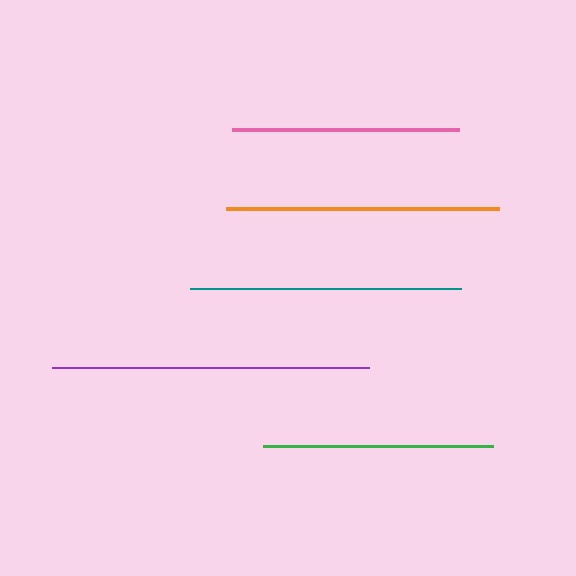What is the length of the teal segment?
The teal segment is approximately 271 pixels long.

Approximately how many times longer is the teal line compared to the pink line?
The teal line is approximately 1.2 times the length of the pink line.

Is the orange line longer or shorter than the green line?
The orange line is longer than the green line.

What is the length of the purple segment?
The purple segment is approximately 317 pixels long.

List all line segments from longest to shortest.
From longest to shortest: purple, orange, teal, green, pink.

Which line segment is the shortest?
The pink line is the shortest at approximately 226 pixels.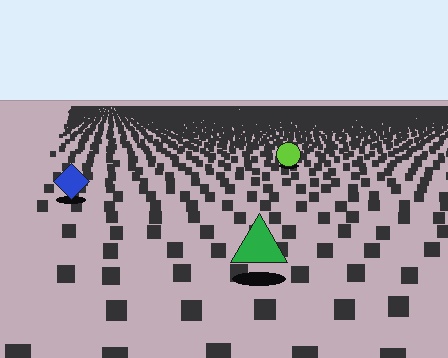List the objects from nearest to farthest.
From nearest to farthest: the green triangle, the blue diamond, the lime circle.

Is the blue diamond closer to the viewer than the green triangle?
No. The green triangle is closer — you can tell from the texture gradient: the ground texture is coarser near it.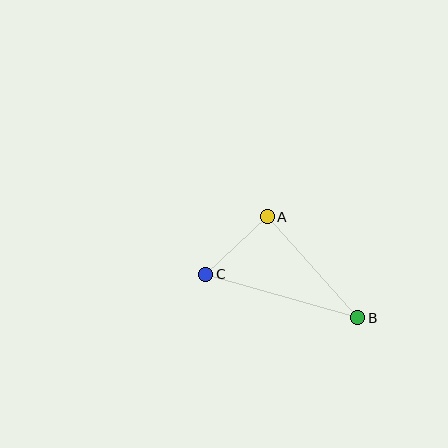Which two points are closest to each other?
Points A and C are closest to each other.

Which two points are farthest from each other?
Points B and C are farthest from each other.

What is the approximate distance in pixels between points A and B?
The distance between A and B is approximately 136 pixels.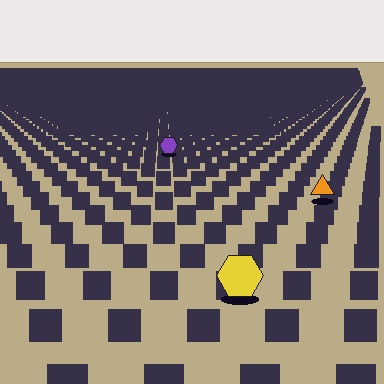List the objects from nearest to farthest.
From nearest to farthest: the yellow hexagon, the orange triangle, the purple hexagon.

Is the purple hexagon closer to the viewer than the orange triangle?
No. The orange triangle is closer — you can tell from the texture gradient: the ground texture is coarser near it.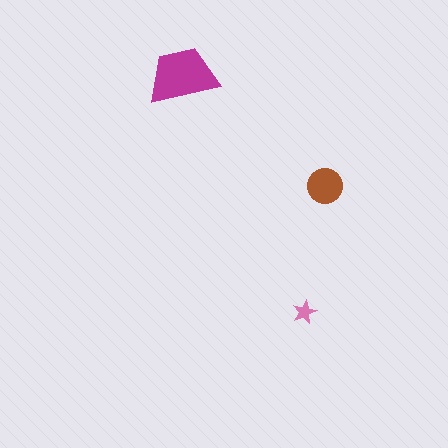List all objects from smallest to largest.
The pink star, the brown circle, the magenta trapezoid.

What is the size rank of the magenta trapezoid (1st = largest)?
1st.